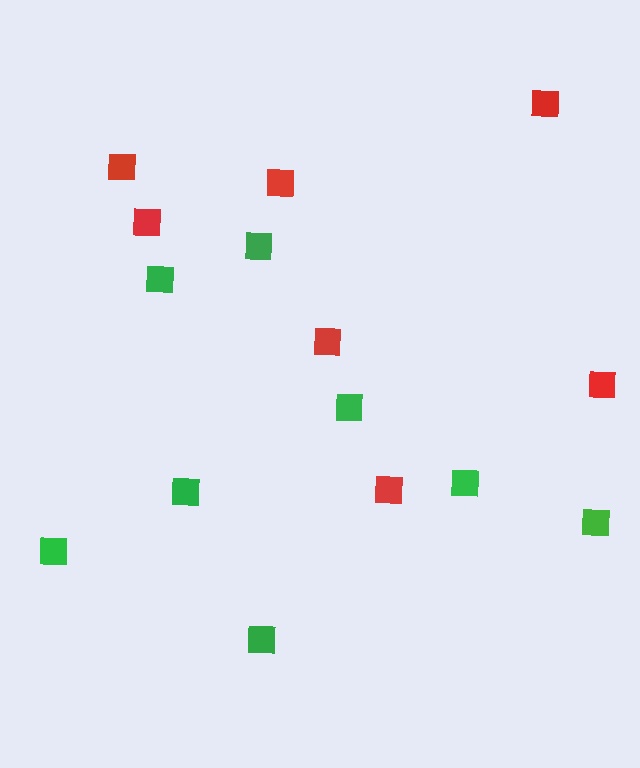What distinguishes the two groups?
There are 2 groups: one group of red squares (7) and one group of green squares (8).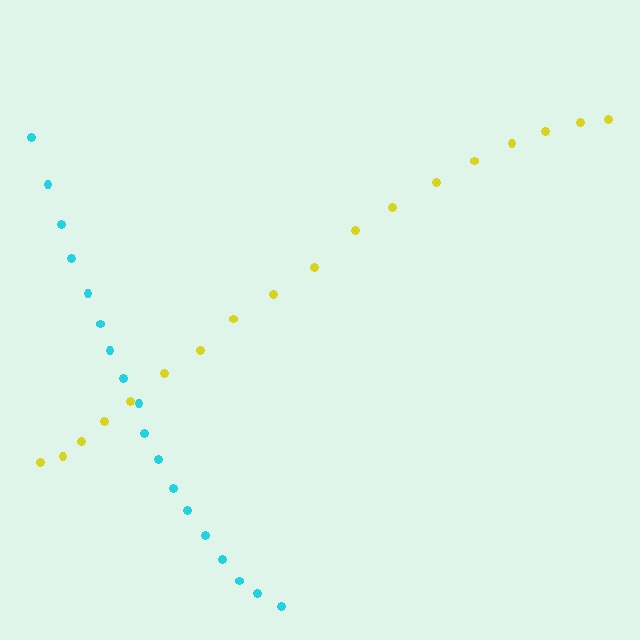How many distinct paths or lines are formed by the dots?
There are 2 distinct paths.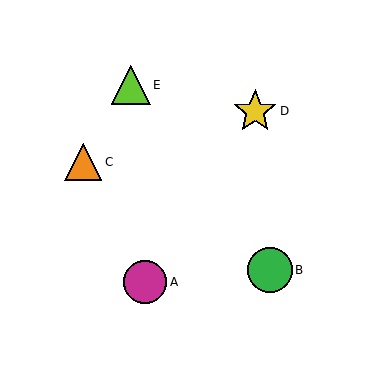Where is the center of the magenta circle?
The center of the magenta circle is at (145, 282).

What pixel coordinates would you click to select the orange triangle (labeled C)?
Click at (83, 162) to select the orange triangle C.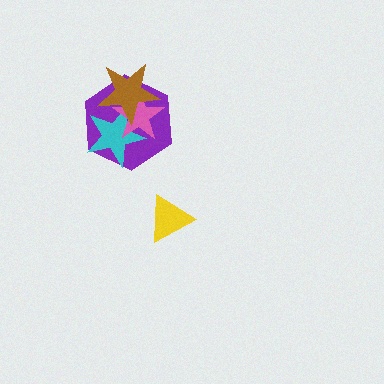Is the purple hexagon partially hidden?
Yes, it is partially covered by another shape.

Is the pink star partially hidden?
Yes, it is partially covered by another shape.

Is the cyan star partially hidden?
Yes, it is partially covered by another shape.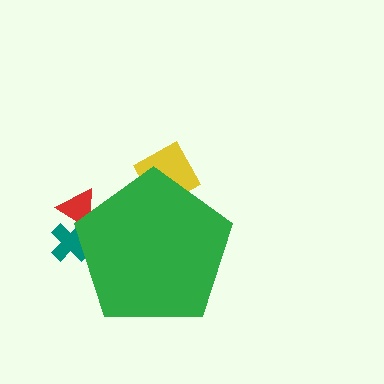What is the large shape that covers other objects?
A green pentagon.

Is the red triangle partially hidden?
Yes, the red triangle is partially hidden behind the green pentagon.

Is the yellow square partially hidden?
Yes, the yellow square is partially hidden behind the green pentagon.